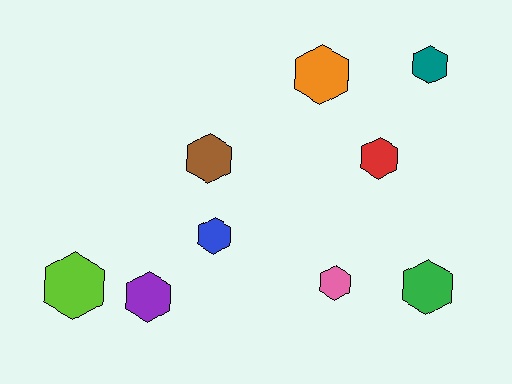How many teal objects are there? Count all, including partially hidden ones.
There is 1 teal object.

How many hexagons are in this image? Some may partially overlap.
There are 9 hexagons.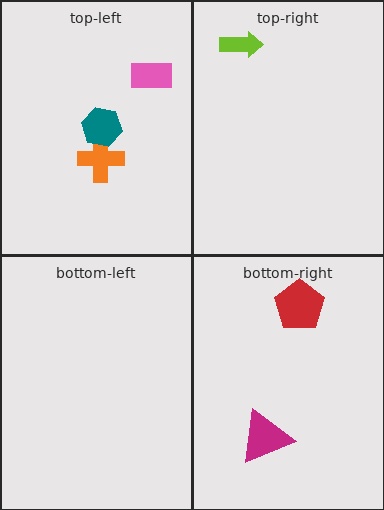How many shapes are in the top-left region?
3.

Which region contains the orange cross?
The top-left region.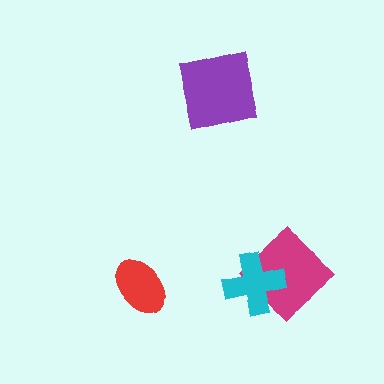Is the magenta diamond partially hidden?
Yes, it is partially covered by another shape.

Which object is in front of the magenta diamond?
The cyan cross is in front of the magenta diamond.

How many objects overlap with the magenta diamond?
1 object overlaps with the magenta diamond.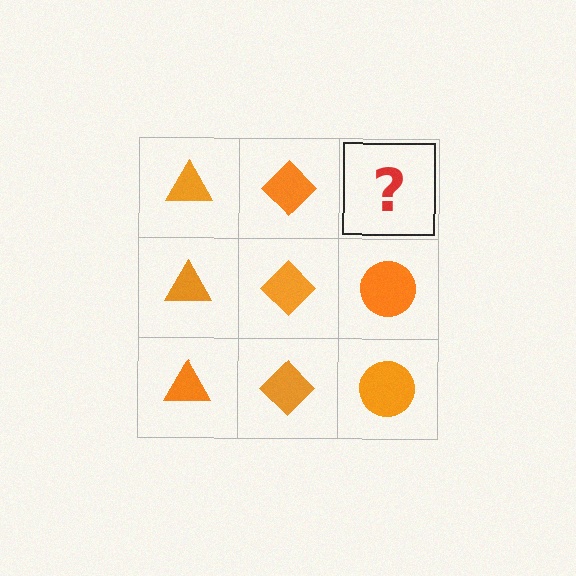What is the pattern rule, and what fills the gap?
The rule is that each column has a consistent shape. The gap should be filled with an orange circle.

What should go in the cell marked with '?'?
The missing cell should contain an orange circle.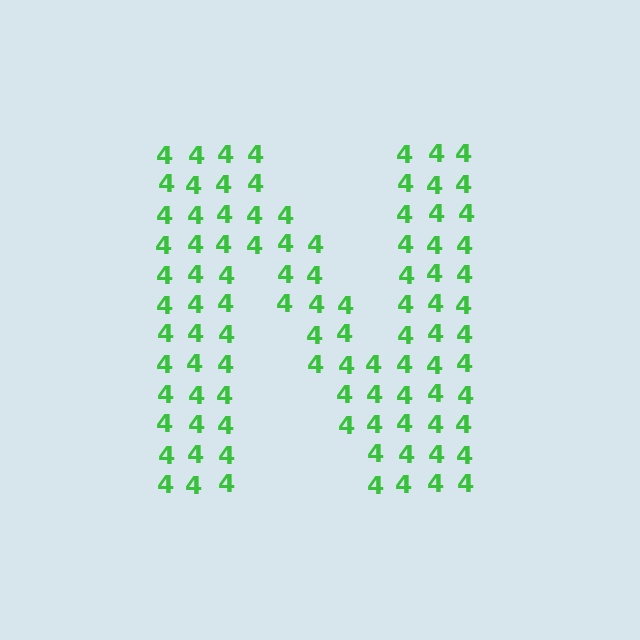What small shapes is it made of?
It is made of small digit 4's.